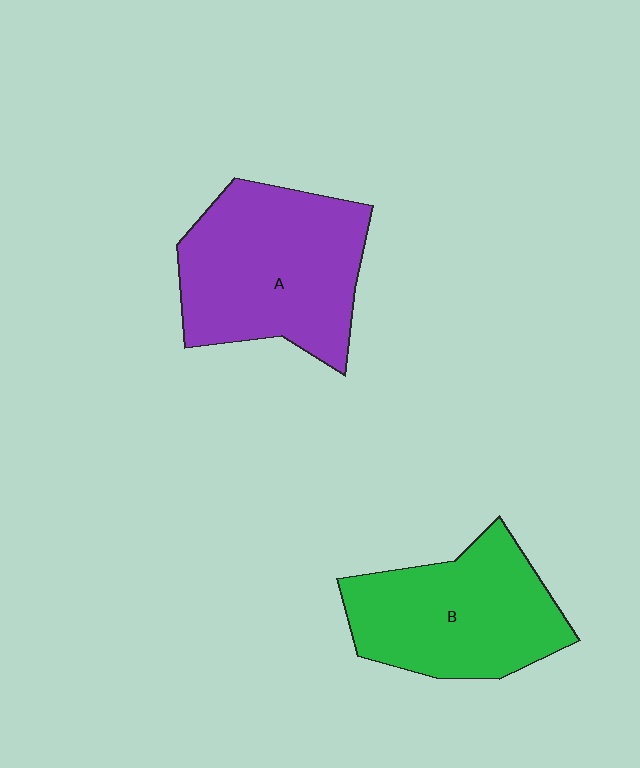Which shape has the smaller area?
Shape B (green).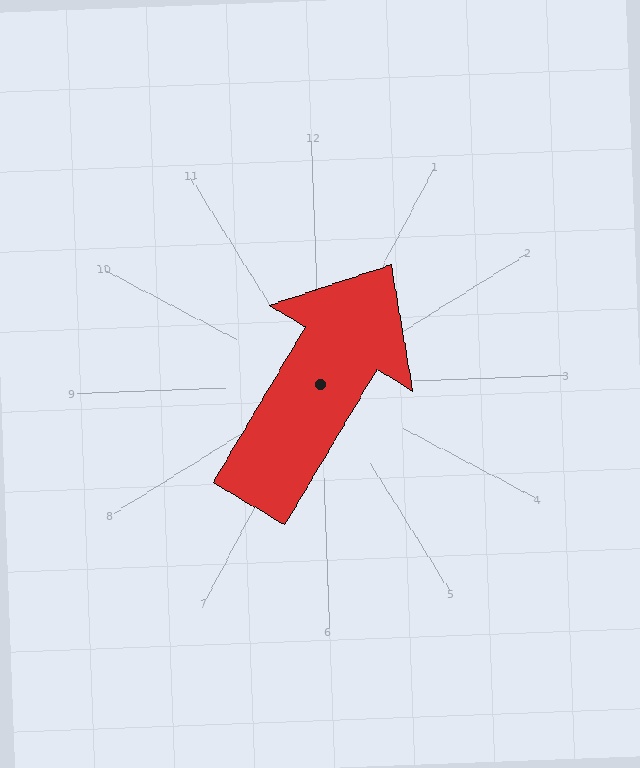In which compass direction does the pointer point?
Northeast.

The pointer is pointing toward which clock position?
Roughly 1 o'clock.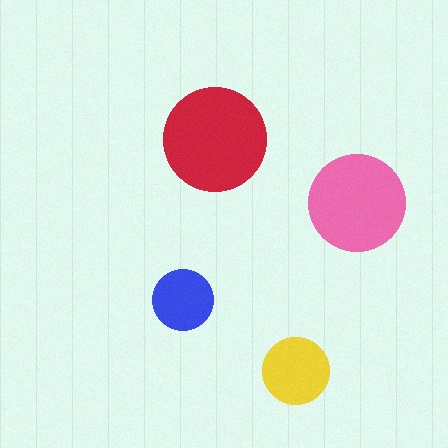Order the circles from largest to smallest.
the red one, the pink one, the yellow one, the blue one.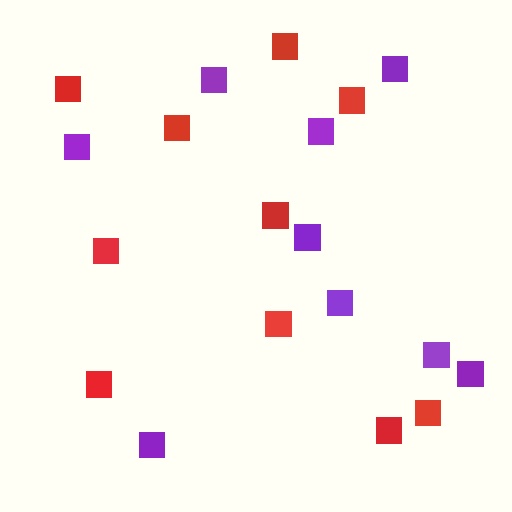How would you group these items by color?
There are 2 groups: one group of purple squares (9) and one group of red squares (10).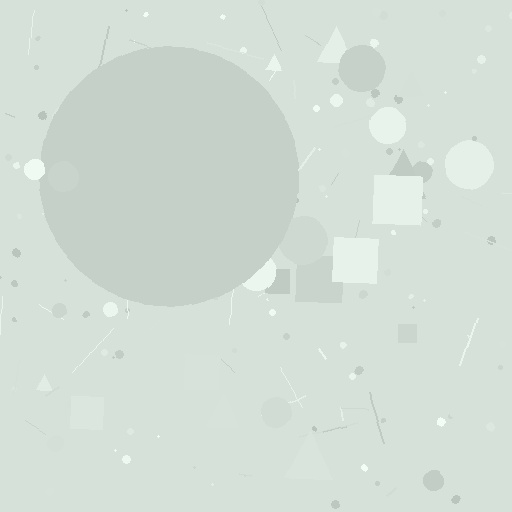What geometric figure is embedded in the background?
A circle is embedded in the background.